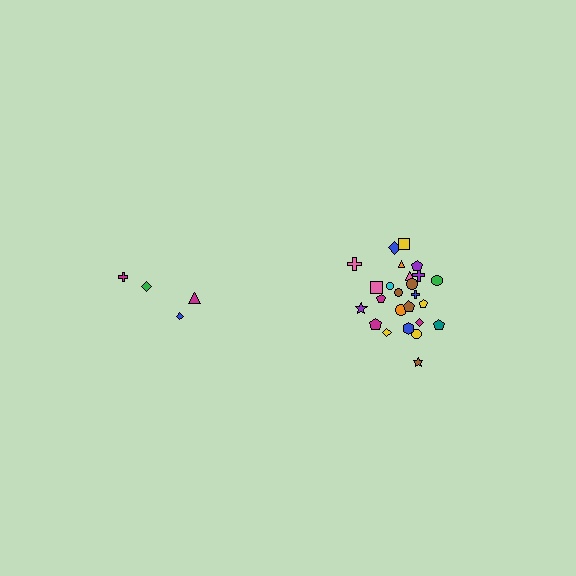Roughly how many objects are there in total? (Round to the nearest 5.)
Roughly 30 objects in total.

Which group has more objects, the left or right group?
The right group.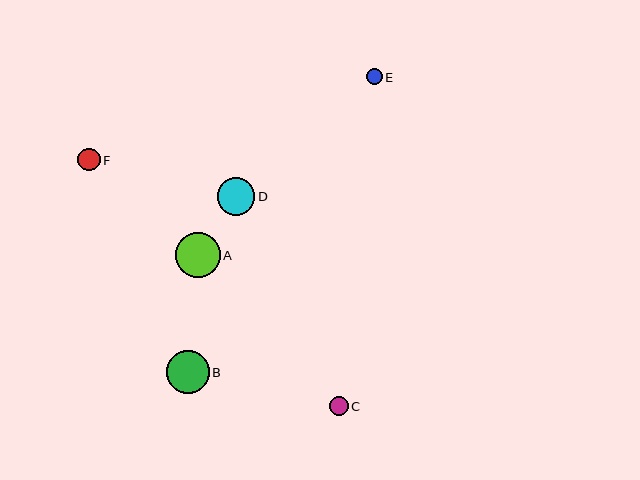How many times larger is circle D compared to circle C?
Circle D is approximately 2.0 times the size of circle C.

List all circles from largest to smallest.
From largest to smallest: A, B, D, F, C, E.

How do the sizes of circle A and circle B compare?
Circle A and circle B are approximately the same size.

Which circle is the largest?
Circle A is the largest with a size of approximately 45 pixels.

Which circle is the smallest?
Circle E is the smallest with a size of approximately 16 pixels.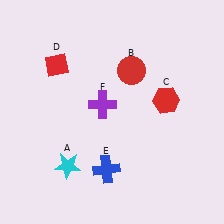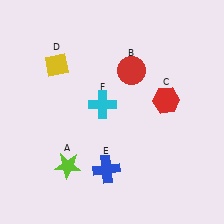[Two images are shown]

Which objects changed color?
A changed from cyan to lime. D changed from red to yellow. F changed from purple to cyan.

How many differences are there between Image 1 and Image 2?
There are 3 differences between the two images.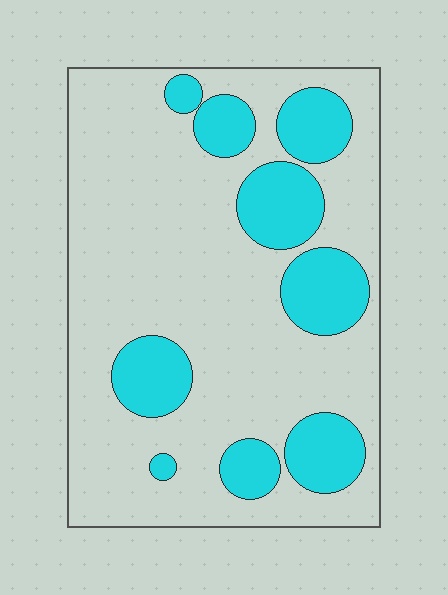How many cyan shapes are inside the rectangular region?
9.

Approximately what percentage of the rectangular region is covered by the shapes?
Approximately 25%.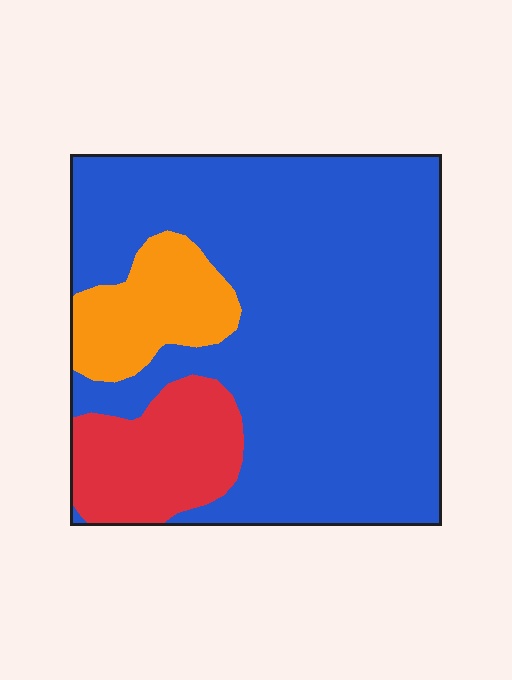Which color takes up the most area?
Blue, at roughly 75%.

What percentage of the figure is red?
Red takes up about one eighth (1/8) of the figure.